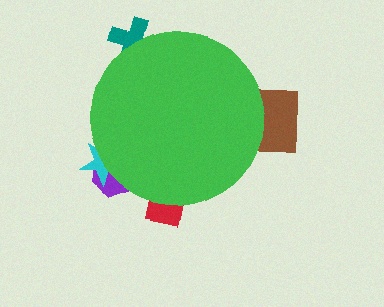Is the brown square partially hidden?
Yes, the brown square is partially hidden behind the green circle.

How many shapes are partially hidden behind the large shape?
5 shapes are partially hidden.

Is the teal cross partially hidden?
Yes, the teal cross is partially hidden behind the green circle.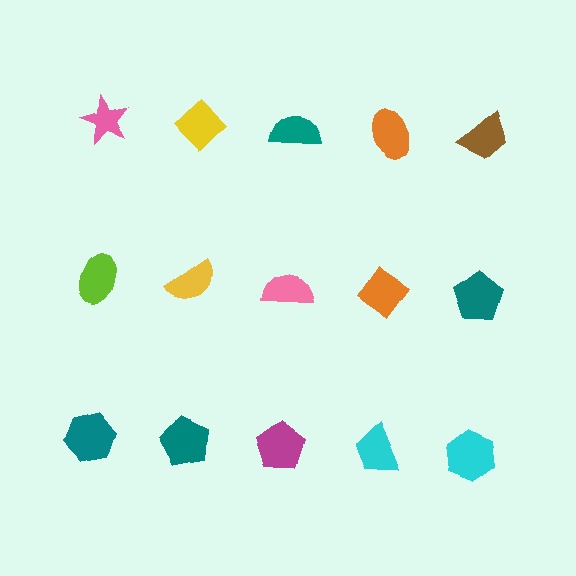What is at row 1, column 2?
A yellow diamond.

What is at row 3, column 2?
A teal pentagon.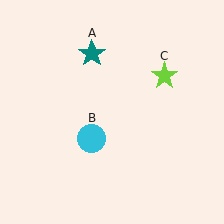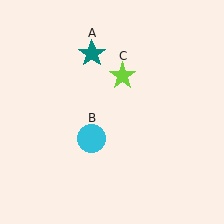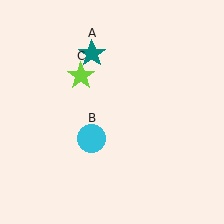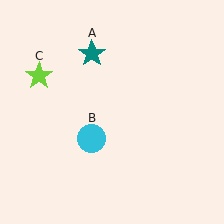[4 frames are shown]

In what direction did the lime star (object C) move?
The lime star (object C) moved left.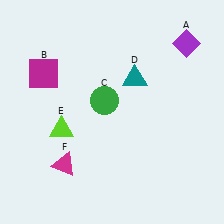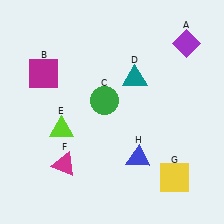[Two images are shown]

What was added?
A yellow square (G), a blue triangle (H) were added in Image 2.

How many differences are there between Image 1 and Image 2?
There are 2 differences between the two images.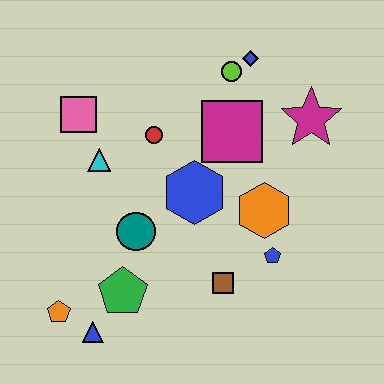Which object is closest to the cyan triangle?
The pink square is closest to the cyan triangle.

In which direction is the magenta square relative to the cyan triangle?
The magenta square is to the right of the cyan triangle.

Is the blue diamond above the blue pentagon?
Yes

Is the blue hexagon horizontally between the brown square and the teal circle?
Yes